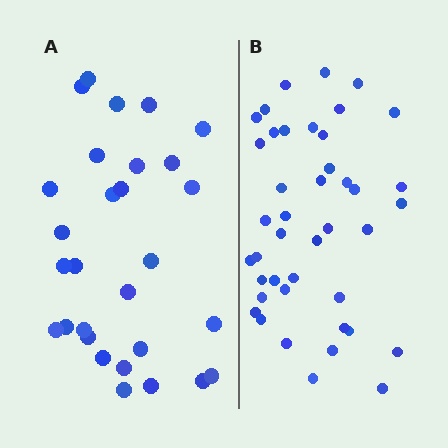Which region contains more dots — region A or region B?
Region B (the right region) has more dots.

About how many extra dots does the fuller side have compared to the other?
Region B has approximately 15 more dots than region A.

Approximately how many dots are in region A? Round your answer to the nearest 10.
About 30 dots. (The exact count is 29, which rounds to 30.)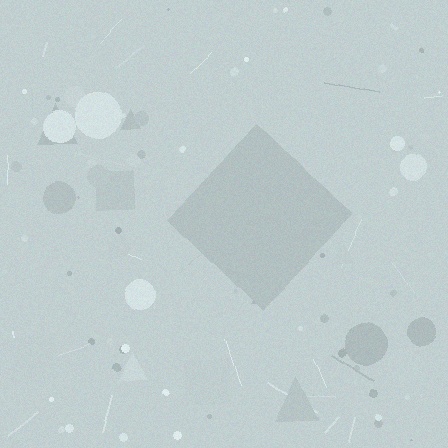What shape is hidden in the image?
A diamond is hidden in the image.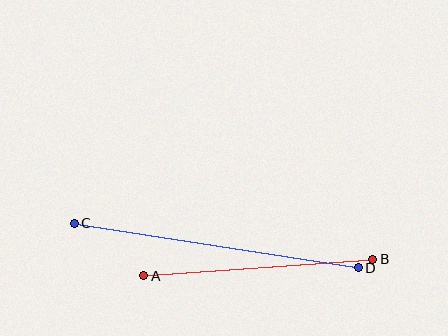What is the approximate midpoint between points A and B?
The midpoint is at approximately (258, 268) pixels.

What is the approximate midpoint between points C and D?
The midpoint is at approximately (216, 245) pixels.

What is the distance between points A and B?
The distance is approximately 230 pixels.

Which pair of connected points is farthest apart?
Points C and D are farthest apart.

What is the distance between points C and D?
The distance is approximately 288 pixels.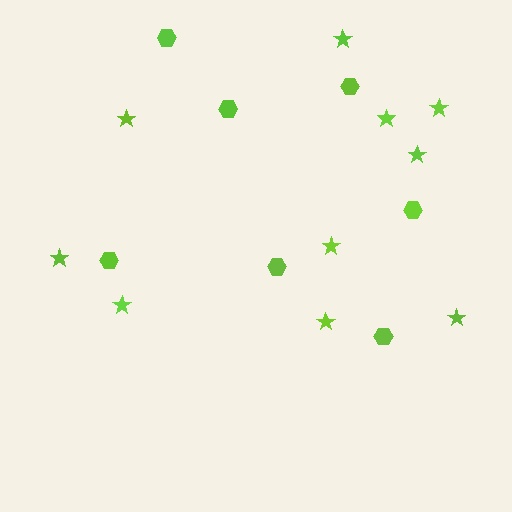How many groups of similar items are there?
There are 2 groups: one group of hexagons (7) and one group of stars (10).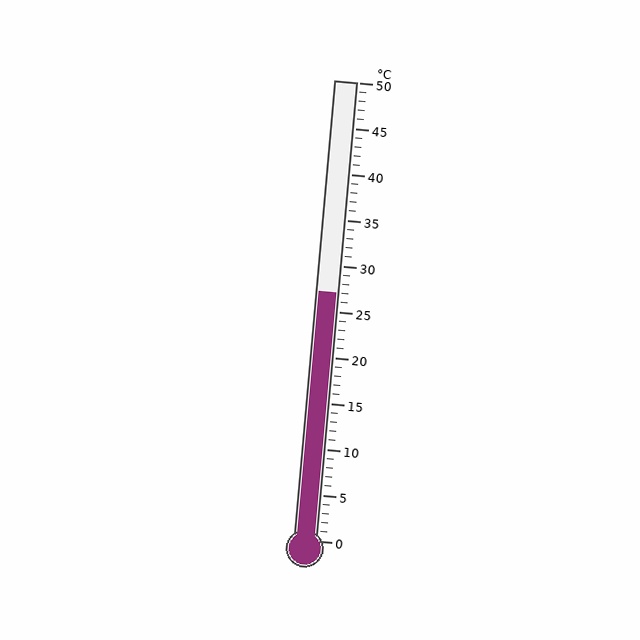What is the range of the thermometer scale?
The thermometer scale ranges from 0°C to 50°C.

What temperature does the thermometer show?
The thermometer shows approximately 27°C.